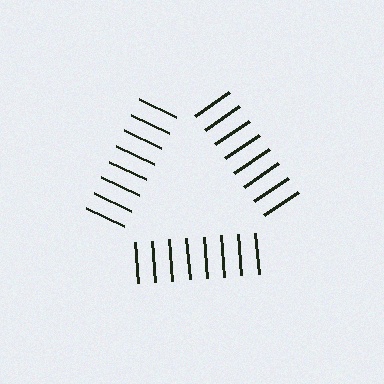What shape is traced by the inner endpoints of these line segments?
An illusory triangle — the line segments terminate on its edges but no continuous stroke is drawn.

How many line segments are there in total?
24 — 8 along each of the 3 edges.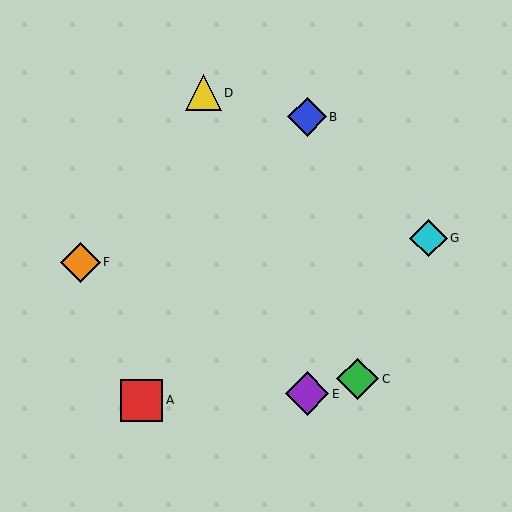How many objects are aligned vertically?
2 objects (B, E) are aligned vertically.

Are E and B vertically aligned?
Yes, both are at x≈307.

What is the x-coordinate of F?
Object F is at x≈80.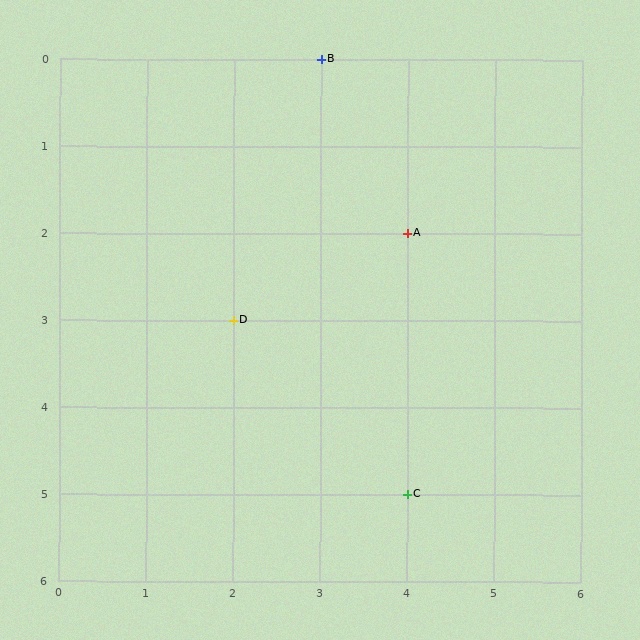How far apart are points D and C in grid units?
Points D and C are 2 columns and 2 rows apart (about 2.8 grid units diagonally).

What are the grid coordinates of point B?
Point B is at grid coordinates (3, 0).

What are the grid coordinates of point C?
Point C is at grid coordinates (4, 5).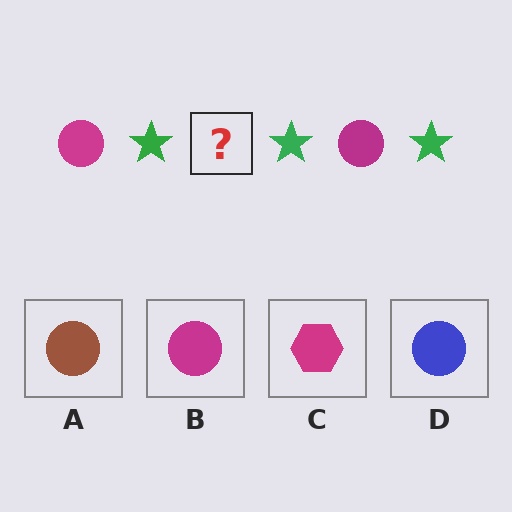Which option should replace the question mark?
Option B.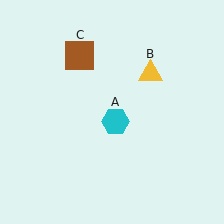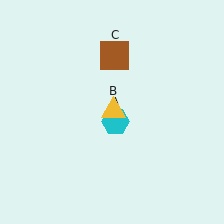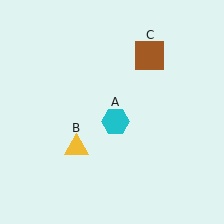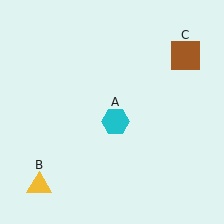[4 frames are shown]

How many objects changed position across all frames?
2 objects changed position: yellow triangle (object B), brown square (object C).